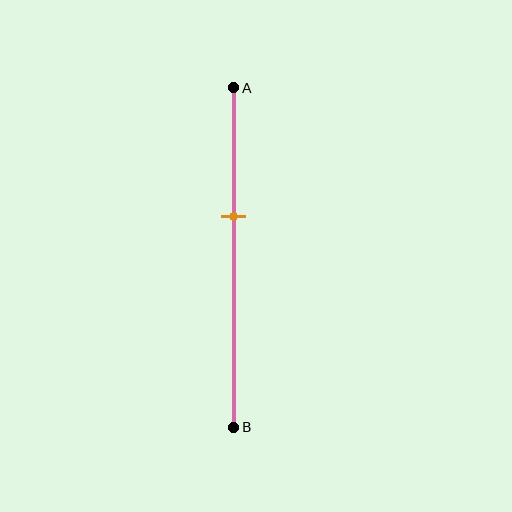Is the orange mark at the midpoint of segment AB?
No, the mark is at about 40% from A, not at the 50% midpoint.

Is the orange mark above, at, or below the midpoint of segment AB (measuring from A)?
The orange mark is above the midpoint of segment AB.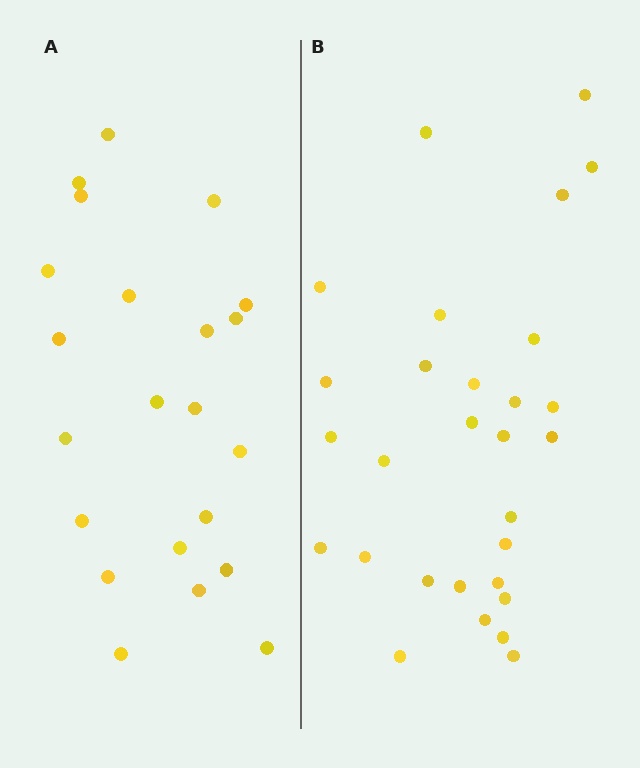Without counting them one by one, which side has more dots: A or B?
Region B (the right region) has more dots.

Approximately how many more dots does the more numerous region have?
Region B has roughly 8 or so more dots than region A.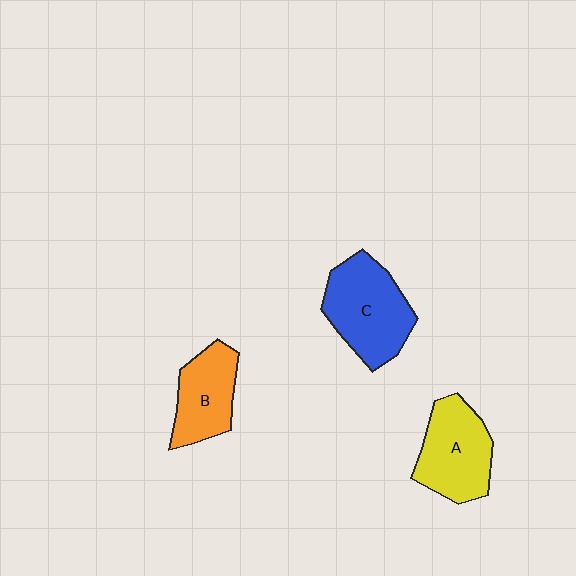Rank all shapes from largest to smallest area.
From largest to smallest: C (blue), A (yellow), B (orange).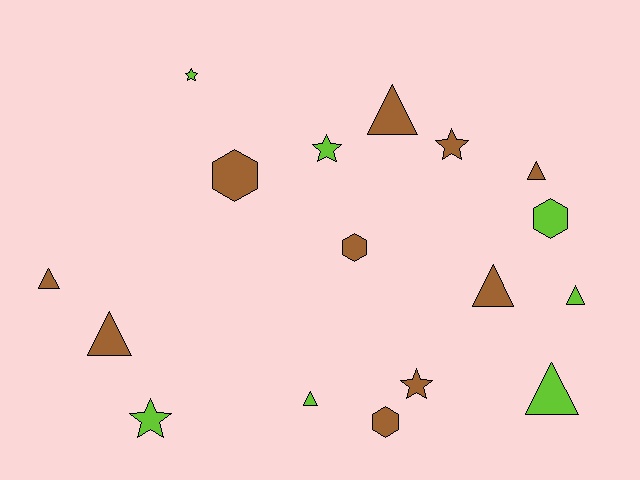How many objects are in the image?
There are 17 objects.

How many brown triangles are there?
There are 5 brown triangles.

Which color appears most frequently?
Brown, with 10 objects.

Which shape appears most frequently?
Triangle, with 8 objects.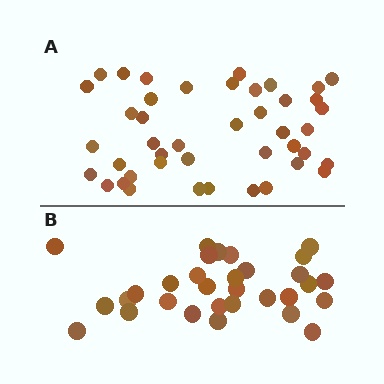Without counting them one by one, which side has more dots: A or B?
Region A (the top region) has more dots.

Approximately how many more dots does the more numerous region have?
Region A has roughly 12 or so more dots than region B.